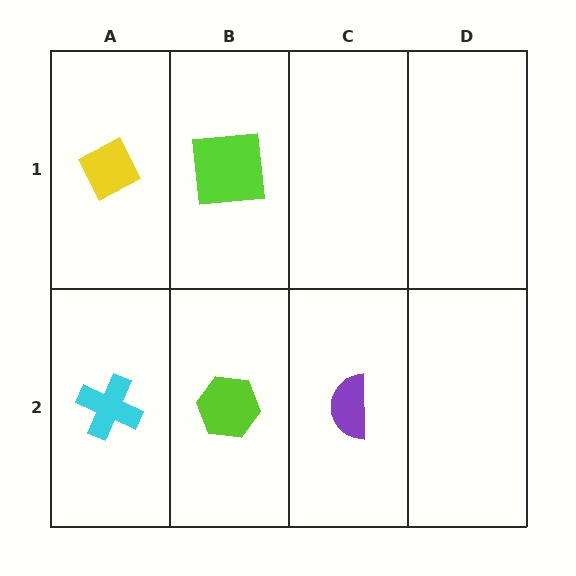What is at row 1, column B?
A lime square.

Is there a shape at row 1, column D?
No, that cell is empty.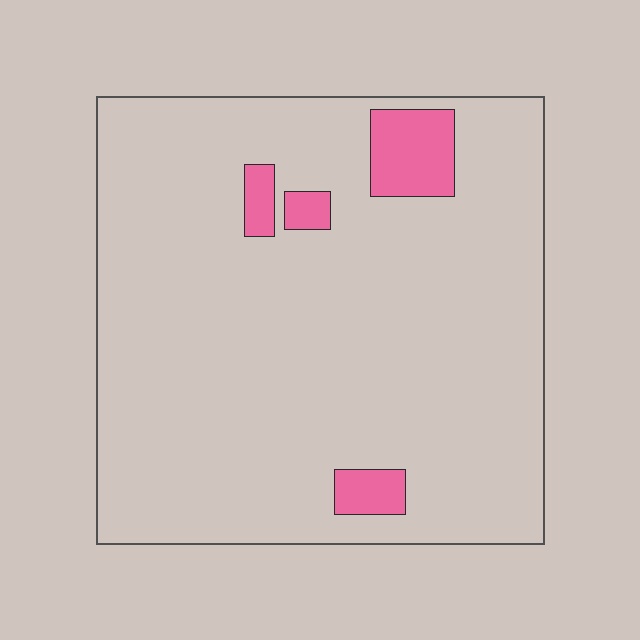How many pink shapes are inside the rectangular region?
4.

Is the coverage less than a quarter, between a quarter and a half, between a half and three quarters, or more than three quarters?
Less than a quarter.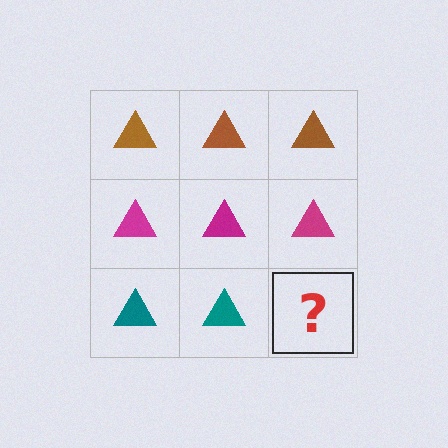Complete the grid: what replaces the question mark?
The question mark should be replaced with a teal triangle.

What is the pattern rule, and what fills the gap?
The rule is that each row has a consistent color. The gap should be filled with a teal triangle.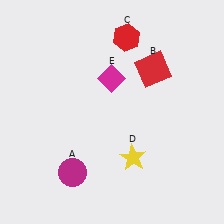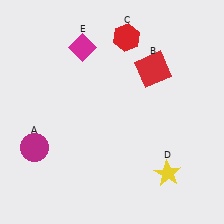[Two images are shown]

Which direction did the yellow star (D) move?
The yellow star (D) moved right.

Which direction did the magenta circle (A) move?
The magenta circle (A) moved left.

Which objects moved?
The objects that moved are: the magenta circle (A), the yellow star (D), the magenta diamond (E).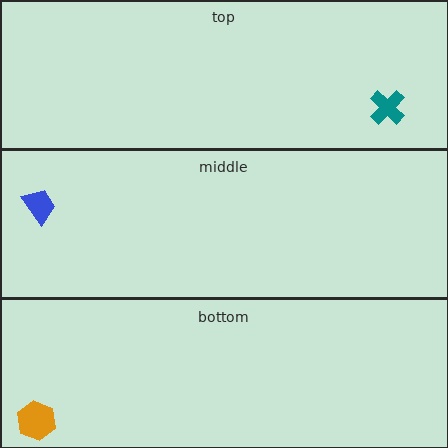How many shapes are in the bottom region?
1.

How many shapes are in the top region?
1.